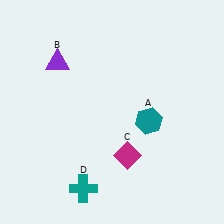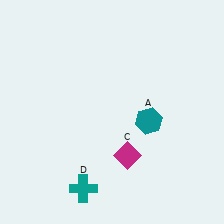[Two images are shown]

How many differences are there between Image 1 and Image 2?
There is 1 difference between the two images.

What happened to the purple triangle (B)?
The purple triangle (B) was removed in Image 2. It was in the top-left area of Image 1.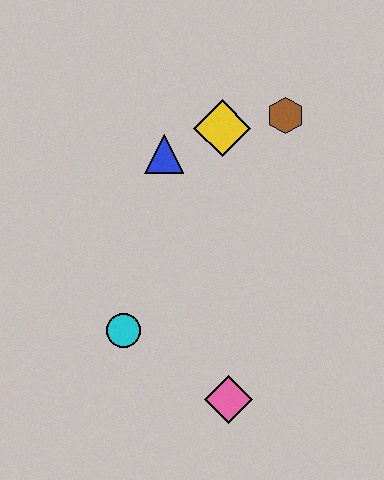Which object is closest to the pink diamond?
The cyan circle is closest to the pink diamond.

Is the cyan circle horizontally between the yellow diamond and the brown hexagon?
No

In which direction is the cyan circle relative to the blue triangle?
The cyan circle is below the blue triangle.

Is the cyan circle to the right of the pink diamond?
No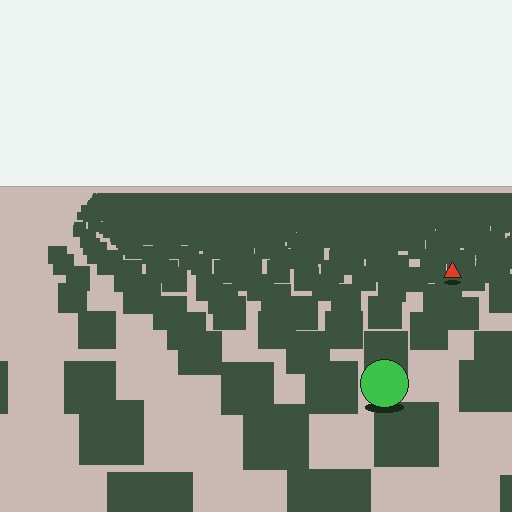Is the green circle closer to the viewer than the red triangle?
Yes. The green circle is closer — you can tell from the texture gradient: the ground texture is coarser near it.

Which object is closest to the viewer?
The green circle is closest. The texture marks near it are larger and more spread out.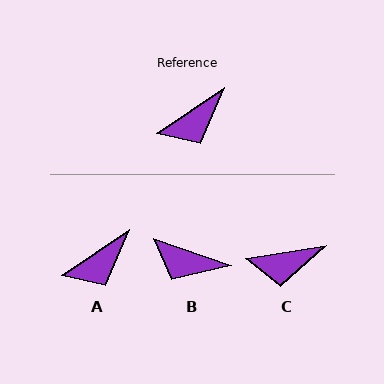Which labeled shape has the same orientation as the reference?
A.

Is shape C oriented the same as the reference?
No, it is off by about 26 degrees.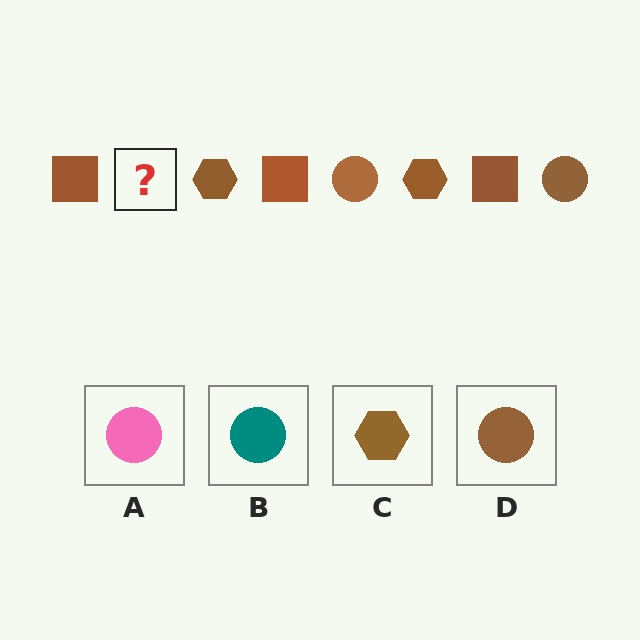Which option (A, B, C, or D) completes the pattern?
D.